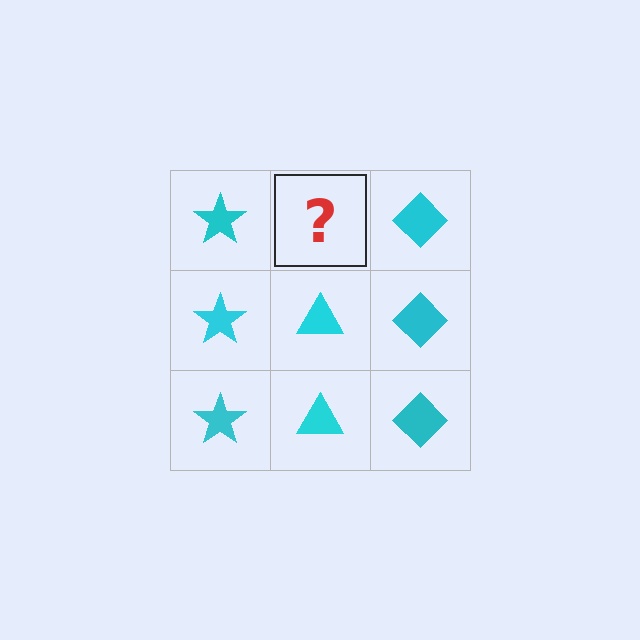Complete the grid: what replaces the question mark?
The question mark should be replaced with a cyan triangle.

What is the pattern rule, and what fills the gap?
The rule is that each column has a consistent shape. The gap should be filled with a cyan triangle.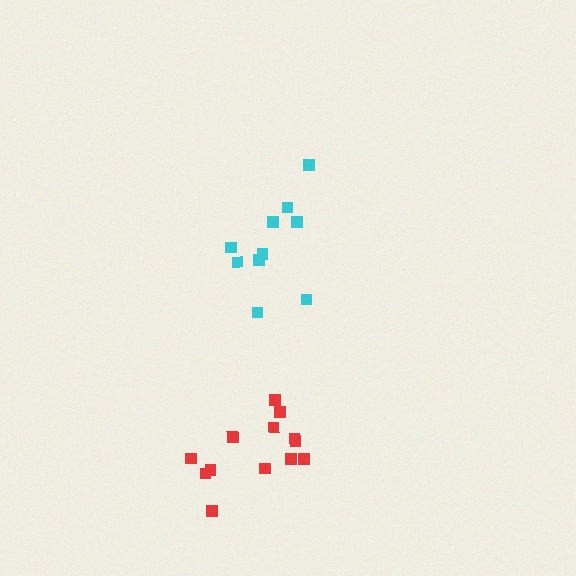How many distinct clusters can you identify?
There are 2 distinct clusters.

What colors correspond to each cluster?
The clusters are colored: cyan, red.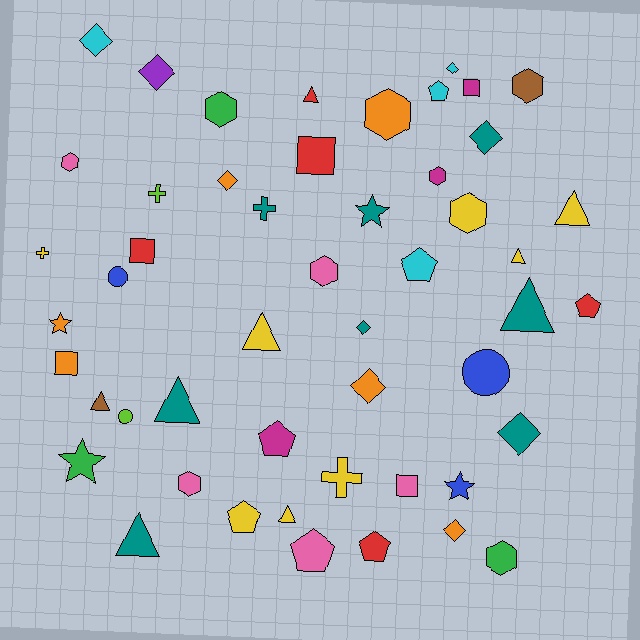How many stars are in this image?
There are 4 stars.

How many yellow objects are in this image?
There are 8 yellow objects.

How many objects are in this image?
There are 50 objects.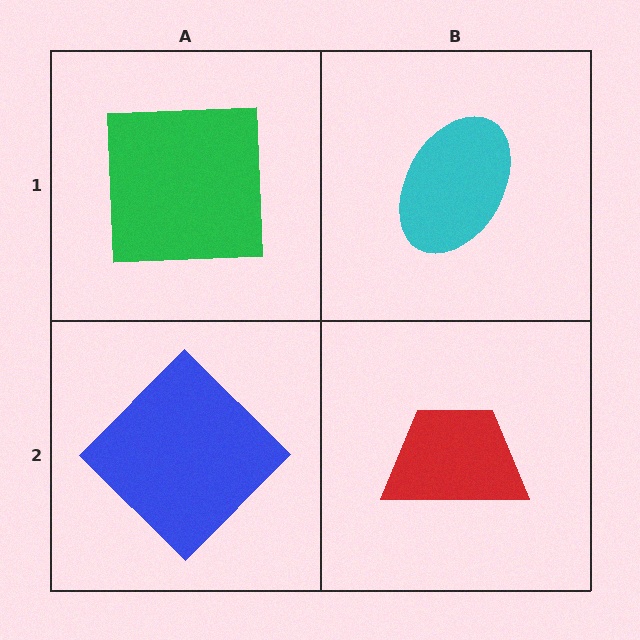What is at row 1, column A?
A green square.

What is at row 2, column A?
A blue diamond.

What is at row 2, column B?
A red trapezoid.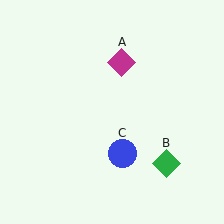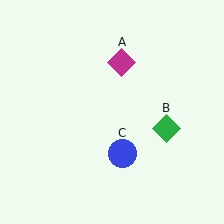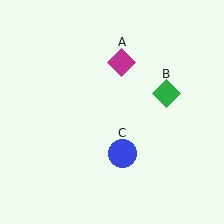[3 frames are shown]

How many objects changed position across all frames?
1 object changed position: green diamond (object B).